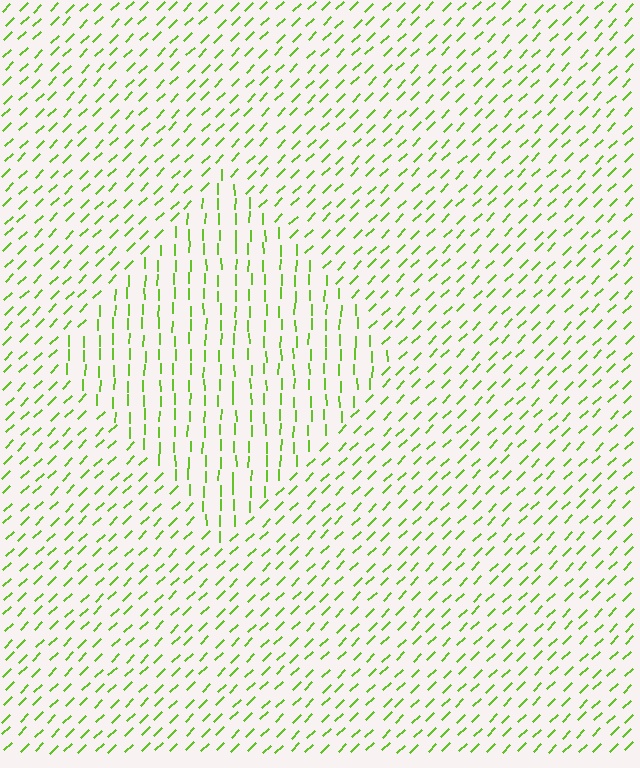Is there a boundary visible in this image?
Yes, there is a texture boundary formed by a change in line orientation.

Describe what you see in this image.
The image is filled with small lime line segments. A diamond region in the image has lines oriented differently from the surrounding lines, creating a visible texture boundary.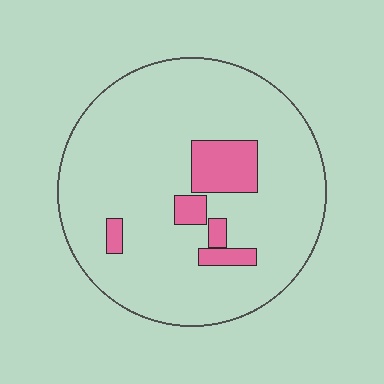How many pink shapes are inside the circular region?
5.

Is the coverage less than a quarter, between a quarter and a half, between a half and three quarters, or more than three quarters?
Less than a quarter.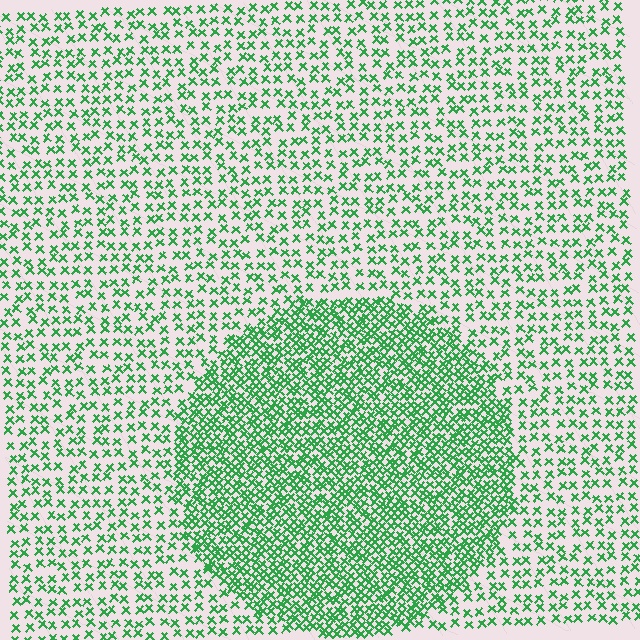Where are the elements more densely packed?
The elements are more densely packed inside the circle boundary.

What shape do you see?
I see a circle.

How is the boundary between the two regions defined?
The boundary is defined by a change in element density (approximately 2.3x ratio). All elements are the same color, size, and shape.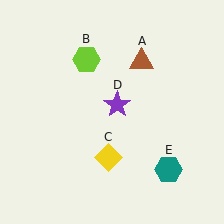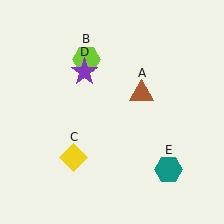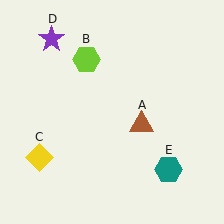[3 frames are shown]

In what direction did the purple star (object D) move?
The purple star (object D) moved up and to the left.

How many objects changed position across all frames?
3 objects changed position: brown triangle (object A), yellow diamond (object C), purple star (object D).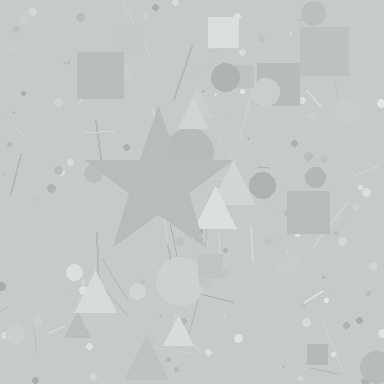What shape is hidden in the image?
A star is hidden in the image.